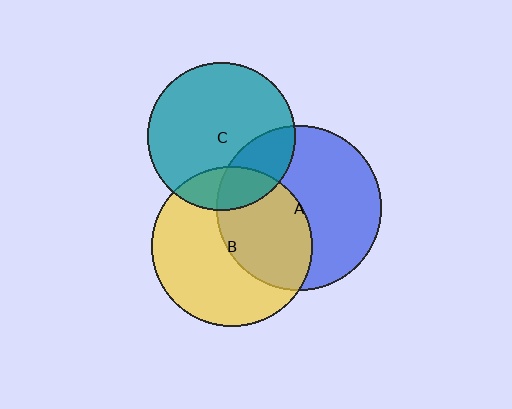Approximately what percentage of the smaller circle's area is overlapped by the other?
Approximately 45%.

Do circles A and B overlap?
Yes.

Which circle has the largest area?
Circle A (blue).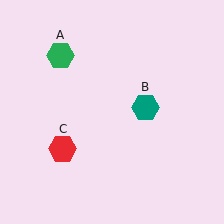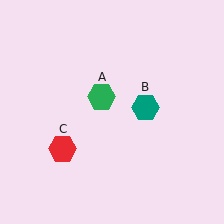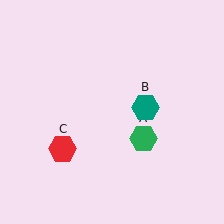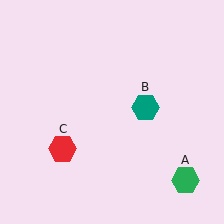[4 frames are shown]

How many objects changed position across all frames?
1 object changed position: green hexagon (object A).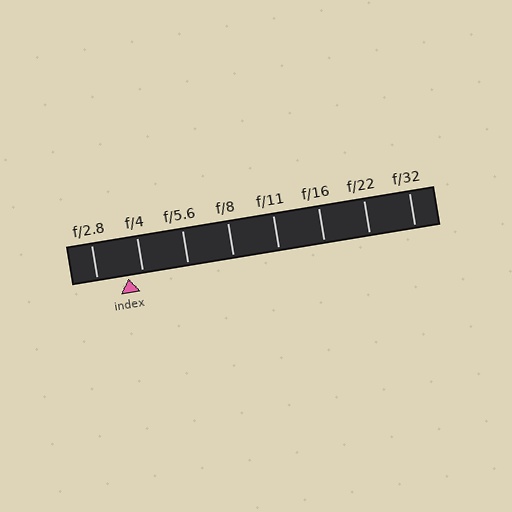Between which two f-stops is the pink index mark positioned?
The index mark is between f/2.8 and f/4.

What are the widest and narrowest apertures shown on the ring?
The widest aperture shown is f/2.8 and the narrowest is f/32.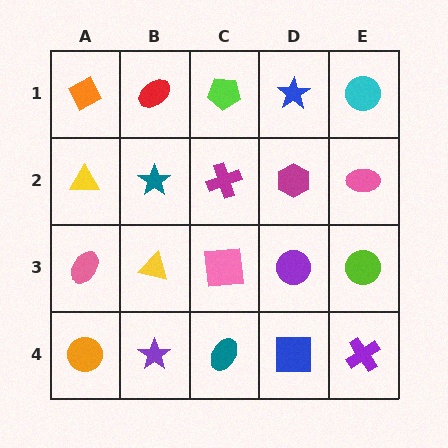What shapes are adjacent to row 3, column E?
A pink ellipse (row 2, column E), a purple cross (row 4, column E), a purple circle (row 3, column D).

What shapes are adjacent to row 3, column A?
A yellow triangle (row 2, column A), an orange circle (row 4, column A), a yellow triangle (row 3, column B).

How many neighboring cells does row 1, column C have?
3.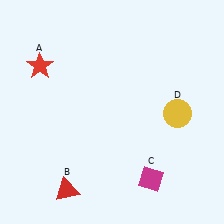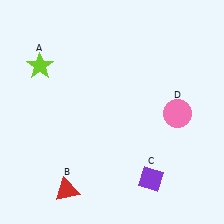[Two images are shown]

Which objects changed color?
A changed from red to lime. C changed from magenta to purple. D changed from yellow to pink.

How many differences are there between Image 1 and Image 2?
There are 3 differences between the two images.